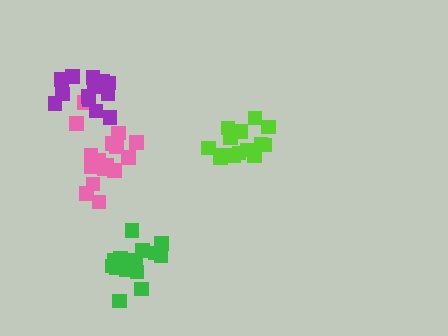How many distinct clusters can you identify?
There are 4 distinct clusters.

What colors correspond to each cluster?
The clusters are colored: pink, purple, lime, green.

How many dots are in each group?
Group 1: 18 dots, Group 2: 15 dots, Group 3: 15 dots, Group 4: 15 dots (63 total).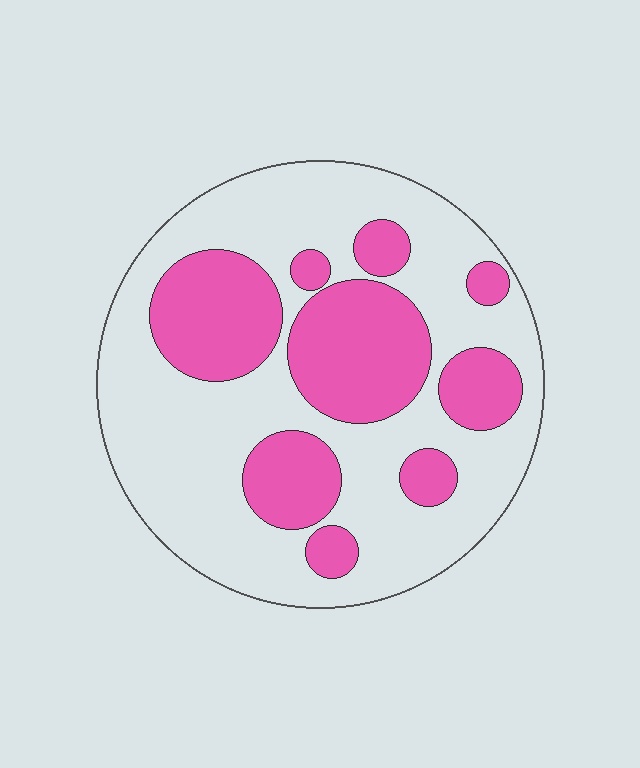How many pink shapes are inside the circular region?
9.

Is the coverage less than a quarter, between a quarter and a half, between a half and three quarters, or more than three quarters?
Between a quarter and a half.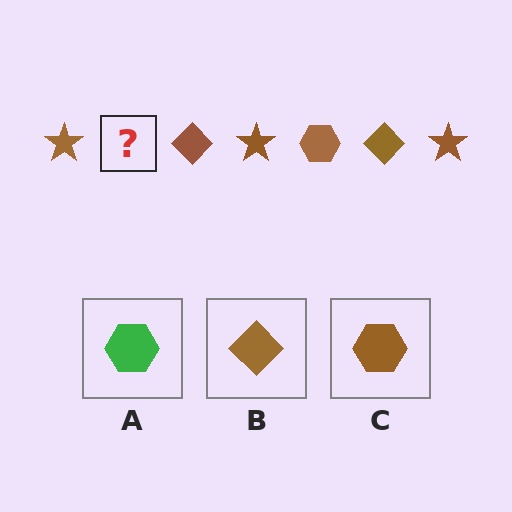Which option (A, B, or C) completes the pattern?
C.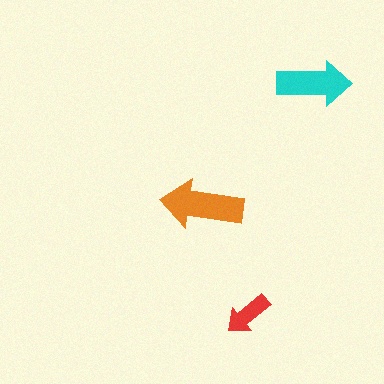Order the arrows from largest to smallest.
the orange one, the cyan one, the red one.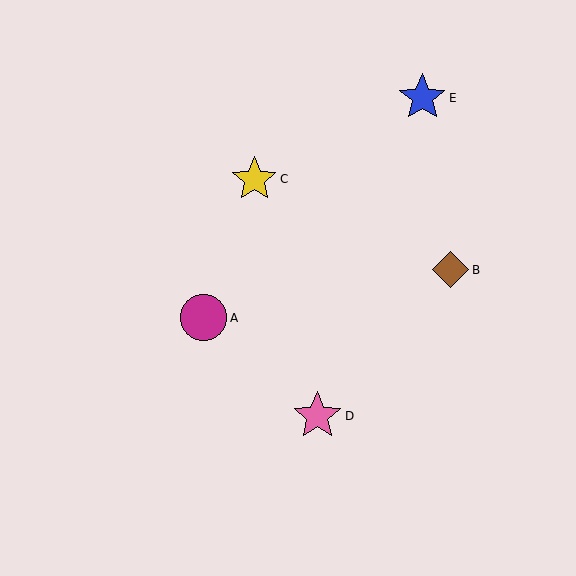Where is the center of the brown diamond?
The center of the brown diamond is at (451, 270).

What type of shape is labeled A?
Shape A is a magenta circle.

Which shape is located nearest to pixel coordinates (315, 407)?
The pink star (labeled D) at (317, 416) is nearest to that location.